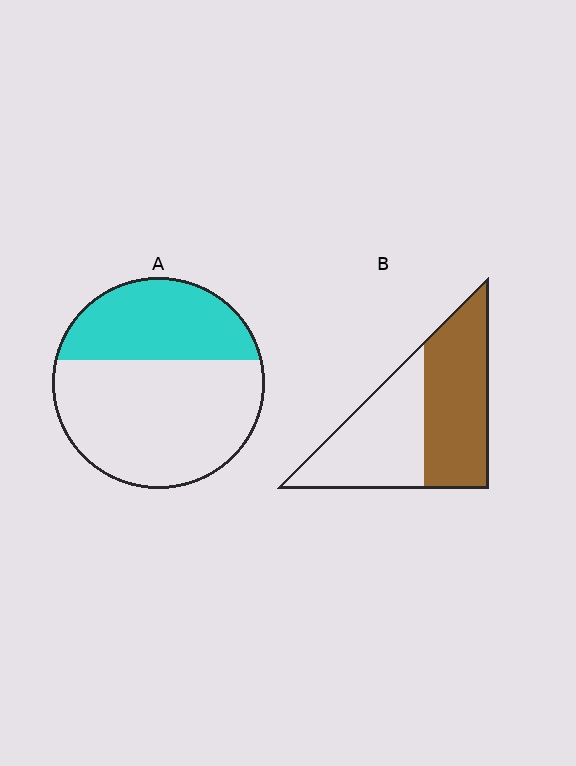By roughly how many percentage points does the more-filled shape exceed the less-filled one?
By roughly 15 percentage points (B over A).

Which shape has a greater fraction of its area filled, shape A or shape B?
Shape B.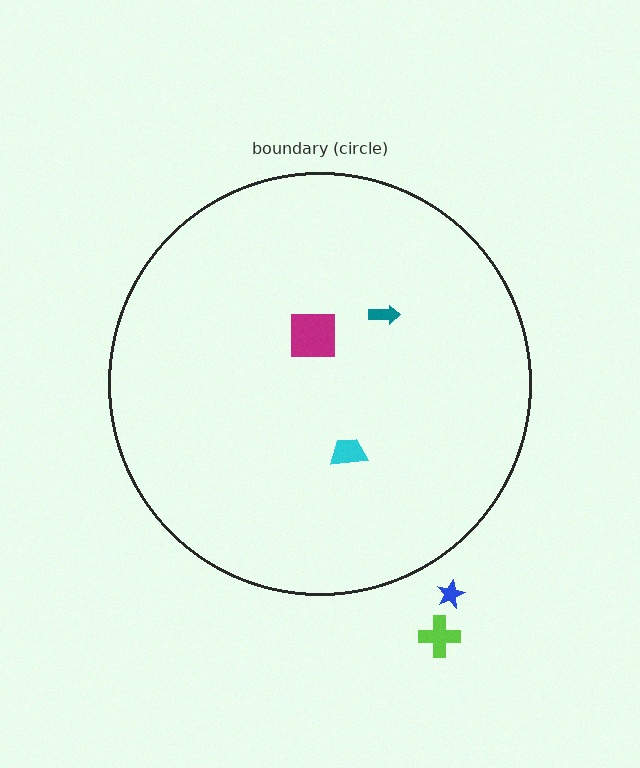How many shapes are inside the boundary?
3 inside, 2 outside.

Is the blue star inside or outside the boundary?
Outside.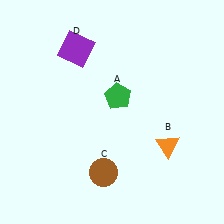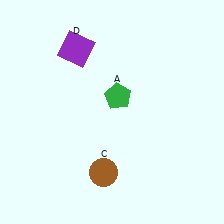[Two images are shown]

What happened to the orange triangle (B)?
The orange triangle (B) was removed in Image 2. It was in the bottom-right area of Image 1.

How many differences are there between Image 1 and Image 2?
There is 1 difference between the two images.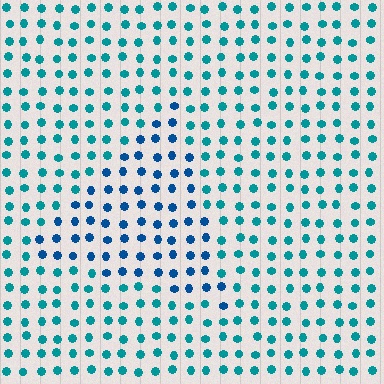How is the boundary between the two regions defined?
The boundary is defined purely by a slight shift in hue (about 28 degrees). Spacing, size, and orientation are identical on both sides.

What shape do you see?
I see a triangle.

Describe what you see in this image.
The image is filled with small teal elements in a uniform arrangement. A triangle-shaped region is visible where the elements are tinted to a slightly different hue, forming a subtle color boundary.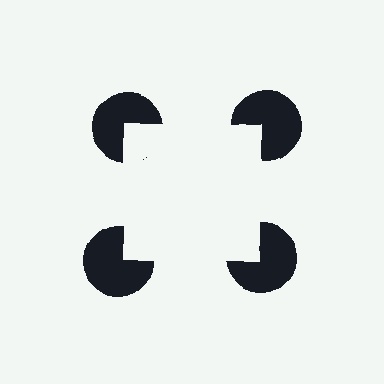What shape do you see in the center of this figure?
An illusory square — its edges are inferred from the aligned wedge cuts in the pac-man discs, not physically drawn.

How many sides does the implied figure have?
4 sides.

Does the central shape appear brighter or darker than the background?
It typically appears slightly brighter than the background, even though no actual brightness change is drawn.